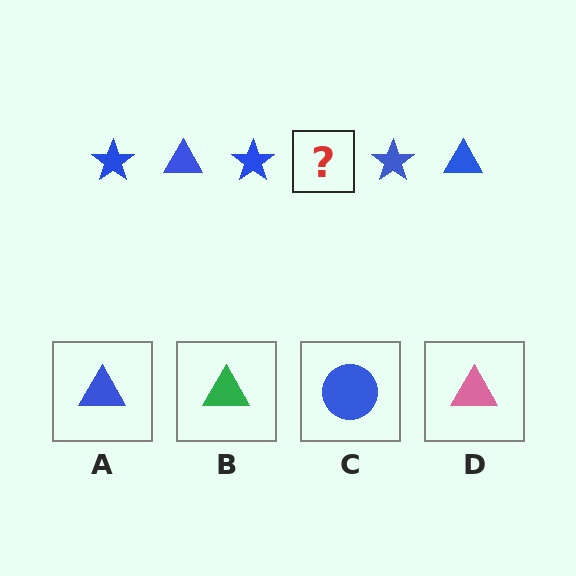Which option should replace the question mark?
Option A.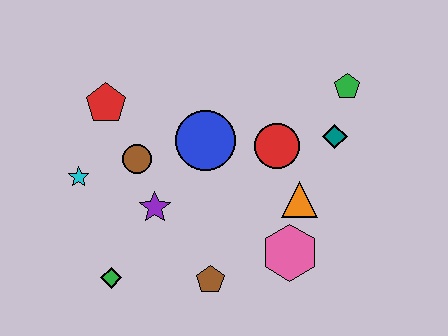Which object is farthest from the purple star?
The green pentagon is farthest from the purple star.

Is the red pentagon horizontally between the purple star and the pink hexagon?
No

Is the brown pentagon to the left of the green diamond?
No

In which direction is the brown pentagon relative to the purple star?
The brown pentagon is below the purple star.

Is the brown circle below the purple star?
No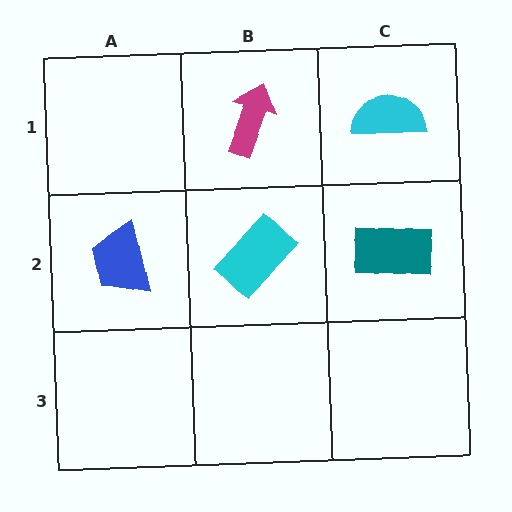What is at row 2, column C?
A teal rectangle.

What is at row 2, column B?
A cyan rectangle.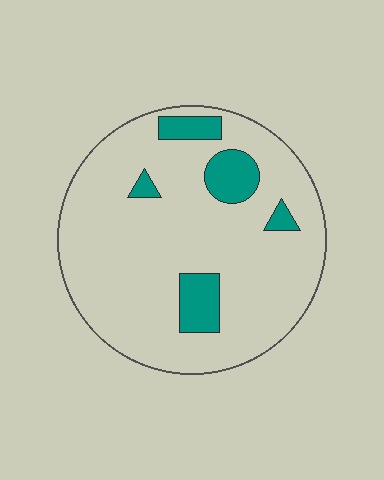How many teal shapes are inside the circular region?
5.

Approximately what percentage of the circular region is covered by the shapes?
Approximately 15%.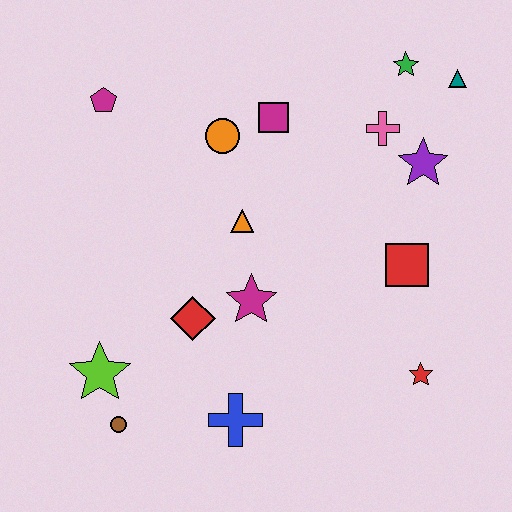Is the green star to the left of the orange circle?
No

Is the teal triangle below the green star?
Yes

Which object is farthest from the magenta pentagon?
The red star is farthest from the magenta pentagon.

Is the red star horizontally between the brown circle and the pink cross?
No